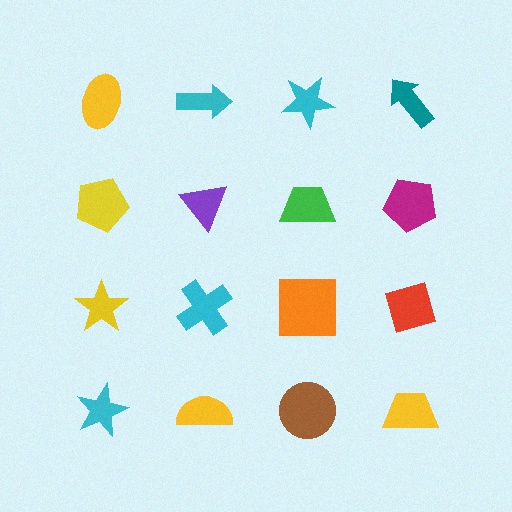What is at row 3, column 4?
A red diamond.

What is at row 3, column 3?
An orange square.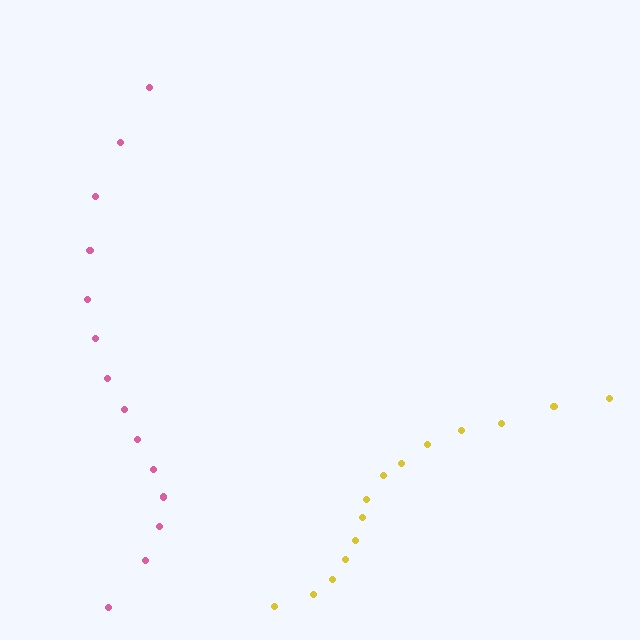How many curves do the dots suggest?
There are 2 distinct paths.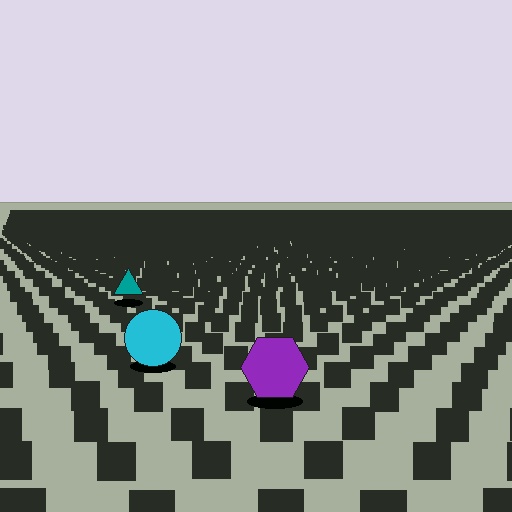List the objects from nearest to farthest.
From nearest to farthest: the purple hexagon, the cyan circle, the teal triangle.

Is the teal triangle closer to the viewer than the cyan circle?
No. The cyan circle is closer — you can tell from the texture gradient: the ground texture is coarser near it.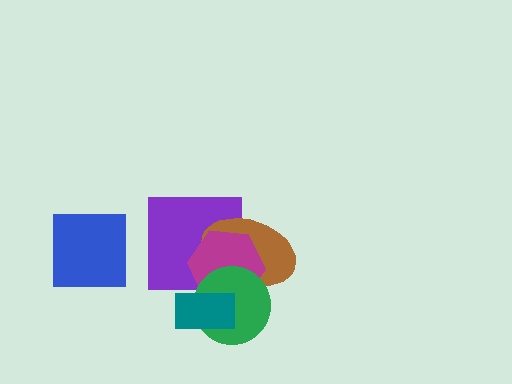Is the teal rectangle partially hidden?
No, no other shape covers it.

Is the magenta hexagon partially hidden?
Yes, it is partially covered by another shape.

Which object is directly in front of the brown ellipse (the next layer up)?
The magenta hexagon is directly in front of the brown ellipse.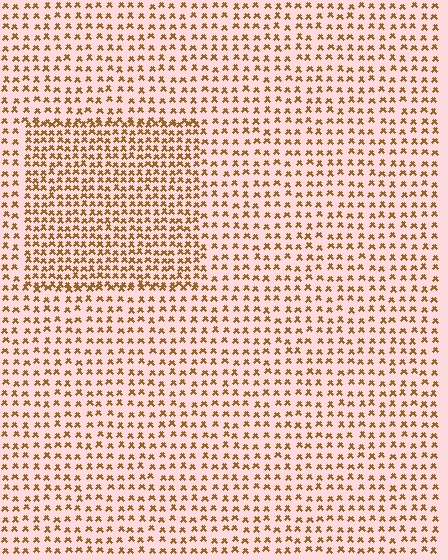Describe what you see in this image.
The image contains small brown elements arranged at two different densities. A rectangle-shaped region is visible where the elements are more densely packed than the surrounding area.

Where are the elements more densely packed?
The elements are more densely packed inside the rectangle boundary.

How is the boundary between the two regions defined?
The boundary is defined by a change in element density (approximately 1.7x ratio). All elements are the same color, size, and shape.